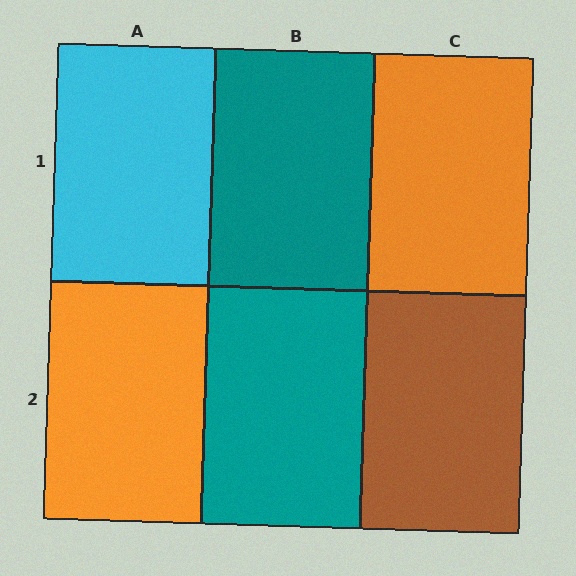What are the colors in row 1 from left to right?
Cyan, teal, orange.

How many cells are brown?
1 cell is brown.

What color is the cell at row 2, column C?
Brown.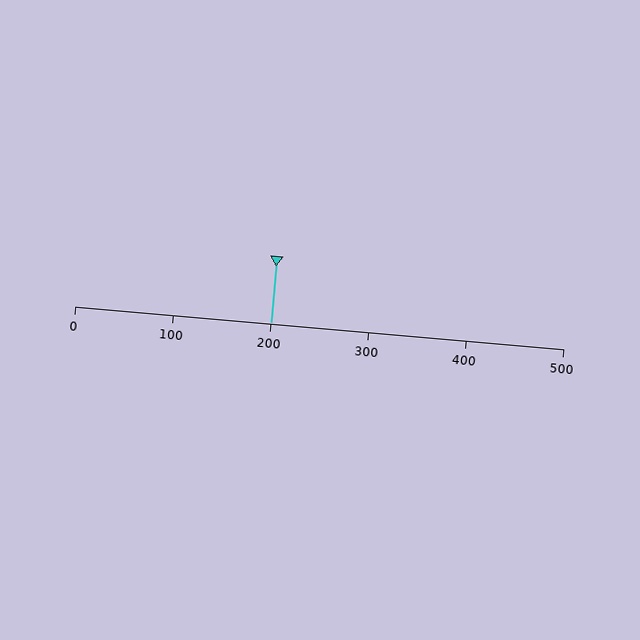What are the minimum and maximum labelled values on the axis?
The axis runs from 0 to 500.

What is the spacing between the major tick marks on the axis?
The major ticks are spaced 100 apart.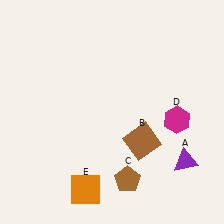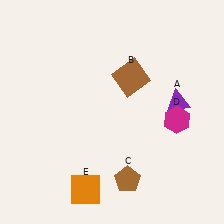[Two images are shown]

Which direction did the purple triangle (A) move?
The purple triangle (A) moved up.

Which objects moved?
The objects that moved are: the purple triangle (A), the brown square (B).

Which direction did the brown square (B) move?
The brown square (B) moved up.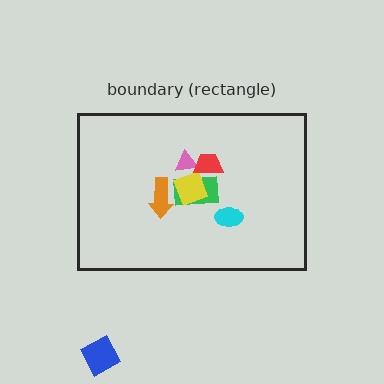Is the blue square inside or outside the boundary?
Outside.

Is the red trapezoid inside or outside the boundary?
Inside.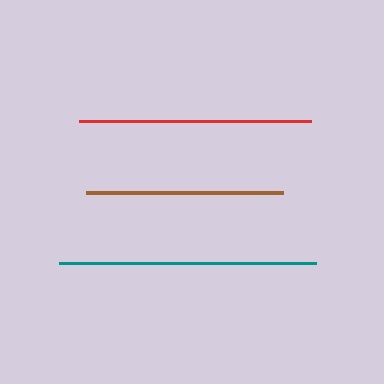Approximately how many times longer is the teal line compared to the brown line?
The teal line is approximately 1.3 times the length of the brown line.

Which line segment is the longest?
The teal line is the longest at approximately 257 pixels.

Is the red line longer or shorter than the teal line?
The teal line is longer than the red line.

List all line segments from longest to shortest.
From longest to shortest: teal, red, brown.